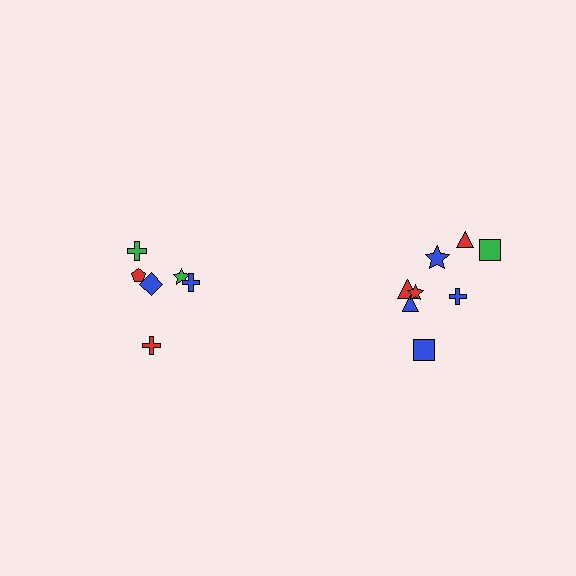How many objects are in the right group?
There are 8 objects.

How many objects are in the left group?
There are 6 objects.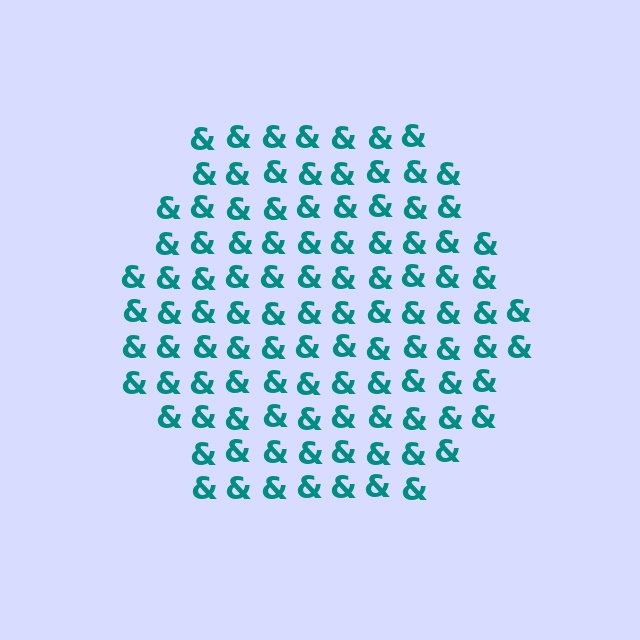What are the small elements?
The small elements are ampersands.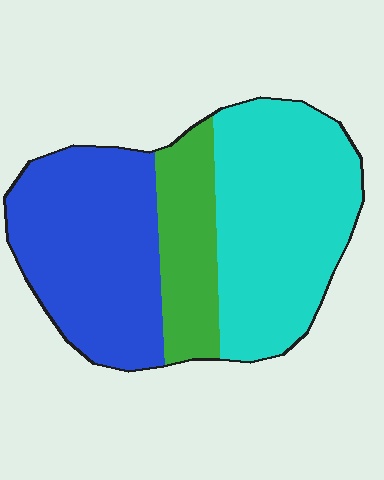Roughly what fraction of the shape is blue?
Blue covers around 40% of the shape.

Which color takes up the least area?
Green, at roughly 20%.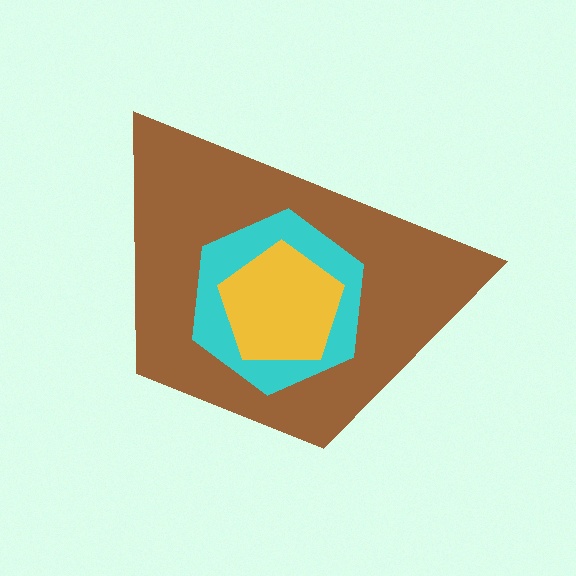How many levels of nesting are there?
3.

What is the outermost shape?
The brown trapezoid.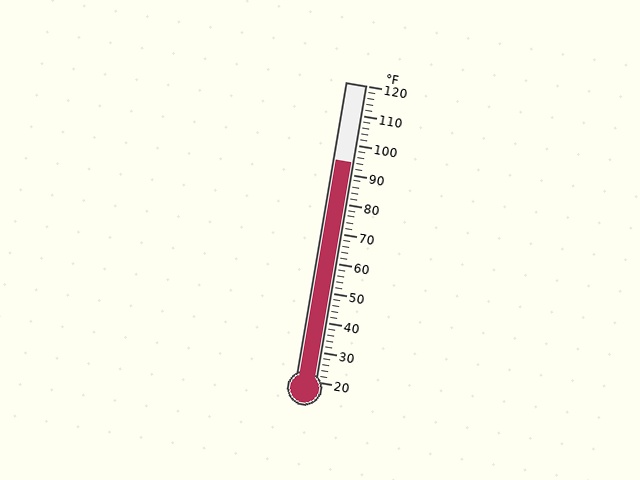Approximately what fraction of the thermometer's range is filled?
The thermometer is filled to approximately 75% of its range.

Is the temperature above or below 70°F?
The temperature is above 70°F.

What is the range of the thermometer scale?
The thermometer scale ranges from 20°F to 120°F.